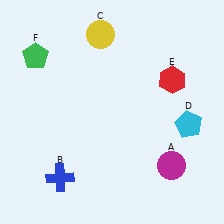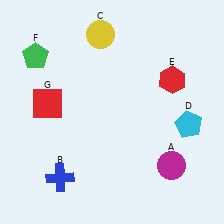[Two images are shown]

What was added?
A red square (G) was added in Image 2.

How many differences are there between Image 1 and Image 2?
There is 1 difference between the two images.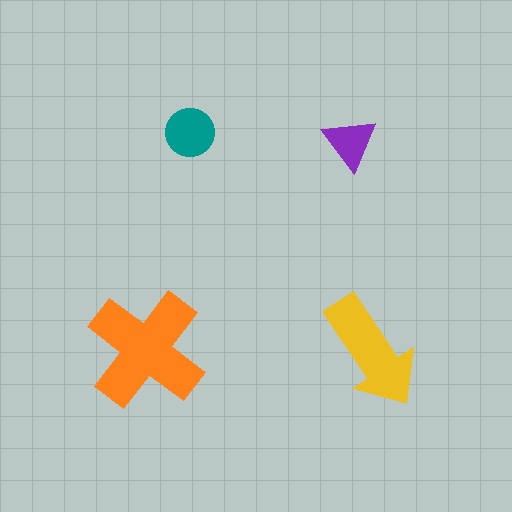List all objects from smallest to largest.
The purple triangle, the teal circle, the yellow arrow, the orange cross.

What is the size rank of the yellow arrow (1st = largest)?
2nd.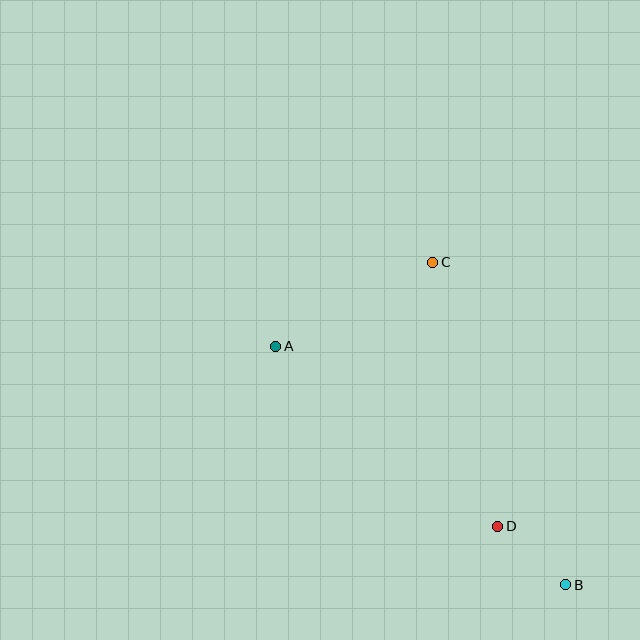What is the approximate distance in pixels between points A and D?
The distance between A and D is approximately 286 pixels.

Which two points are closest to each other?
Points B and D are closest to each other.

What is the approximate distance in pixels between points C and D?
The distance between C and D is approximately 272 pixels.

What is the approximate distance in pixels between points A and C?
The distance between A and C is approximately 178 pixels.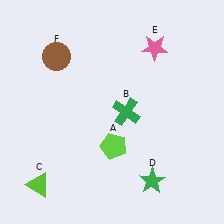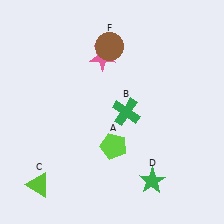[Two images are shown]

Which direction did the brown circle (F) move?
The brown circle (F) moved right.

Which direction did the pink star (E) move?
The pink star (E) moved left.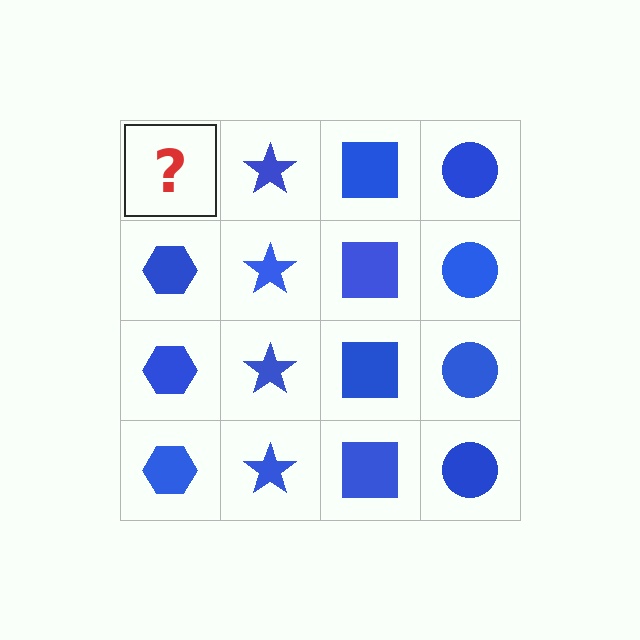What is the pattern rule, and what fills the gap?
The rule is that each column has a consistent shape. The gap should be filled with a blue hexagon.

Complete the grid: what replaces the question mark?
The question mark should be replaced with a blue hexagon.